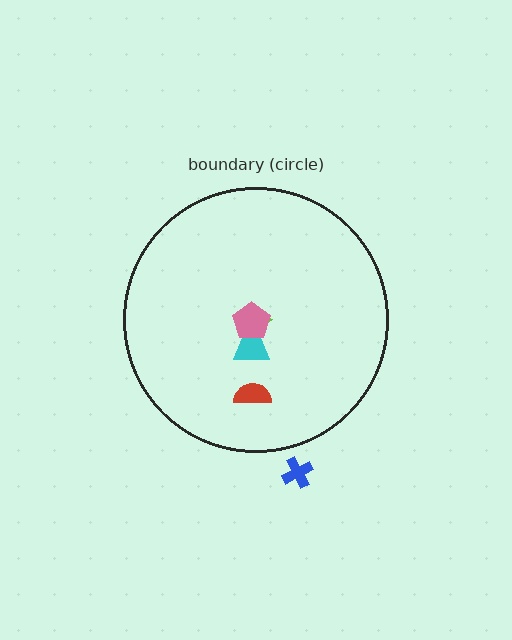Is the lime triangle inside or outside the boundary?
Inside.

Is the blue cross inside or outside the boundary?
Outside.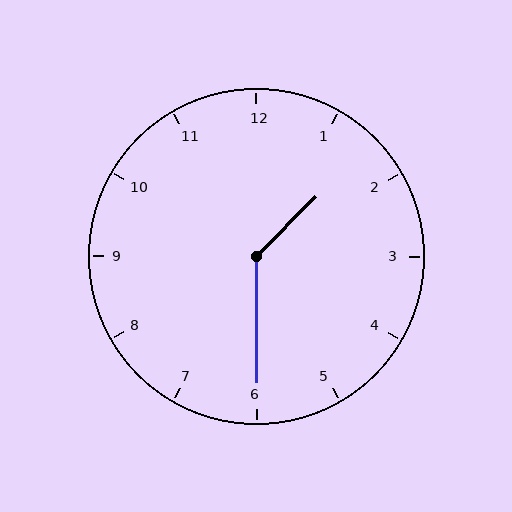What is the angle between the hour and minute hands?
Approximately 135 degrees.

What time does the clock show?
1:30.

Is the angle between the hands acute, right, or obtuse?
It is obtuse.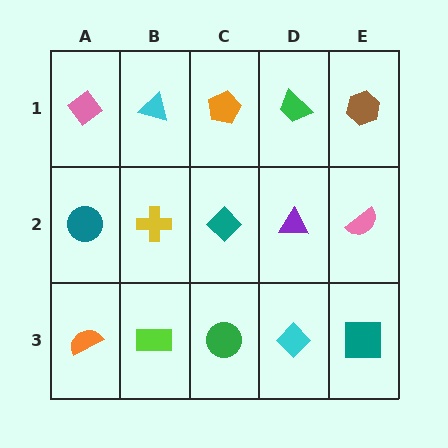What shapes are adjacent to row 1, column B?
A yellow cross (row 2, column B), a pink diamond (row 1, column A), an orange pentagon (row 1, column C).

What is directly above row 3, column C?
A teal diamond.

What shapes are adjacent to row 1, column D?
A purple triangle (row 2, column D), an orange pentagon (row 1, column C), a brown hexagon (row 1, column E).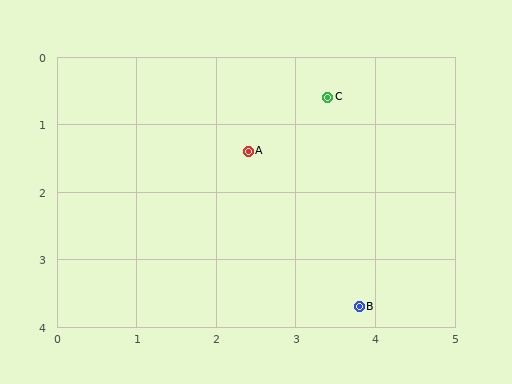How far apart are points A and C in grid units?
Points A and C are about 1.3 grid units apart.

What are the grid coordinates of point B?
Point B is at approximately (3.8, 3.7).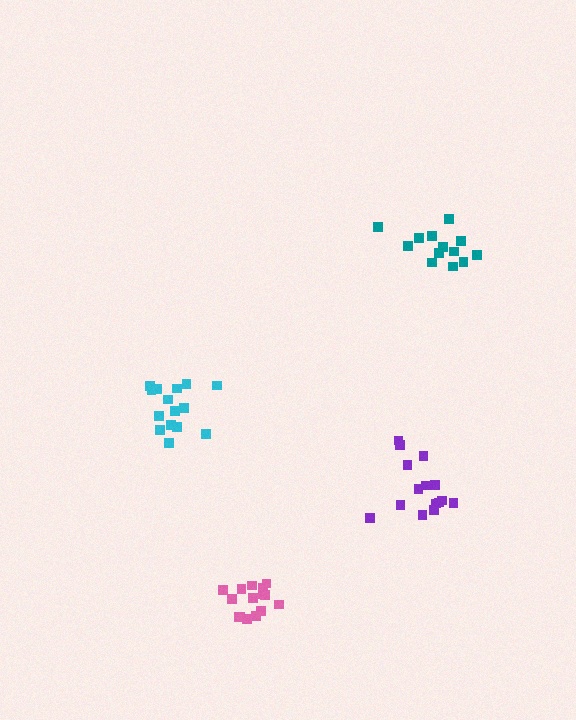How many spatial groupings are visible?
There are 4 spatial groupings.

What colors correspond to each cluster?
The clusters are colored: purple, cyan, pink, teal.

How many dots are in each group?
Group 1: 15 dots, Group 2: 15 dots, Group 3: 15 dots, Group 4: 13 dots (58 total).